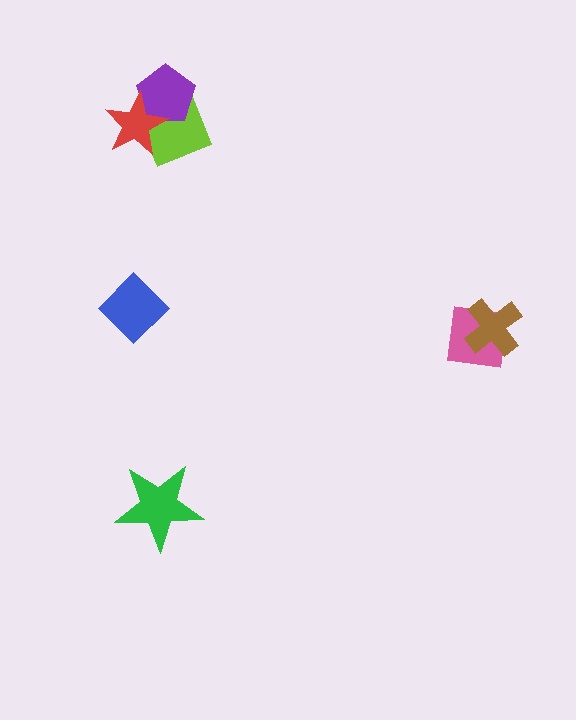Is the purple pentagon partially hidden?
Yes, it is partially covered by another shape.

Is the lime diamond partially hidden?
Yes, it is partially covered by another shape.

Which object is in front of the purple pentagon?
The red star is in front of the purple pentagon.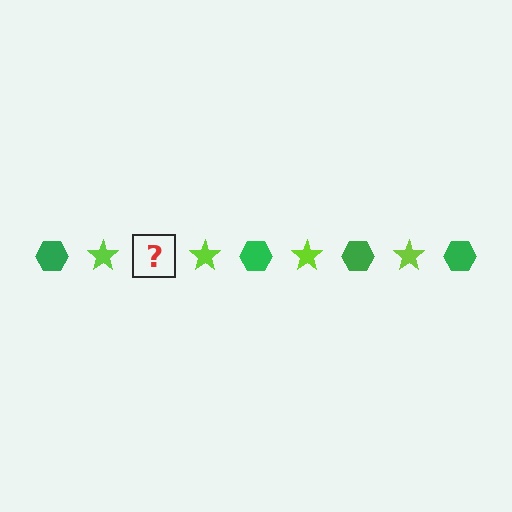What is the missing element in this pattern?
The missing element is a green hexagon.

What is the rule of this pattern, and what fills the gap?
The rule is that the pattern alternates between green hexagon and lime star. The gap should be filled with a green hexagon.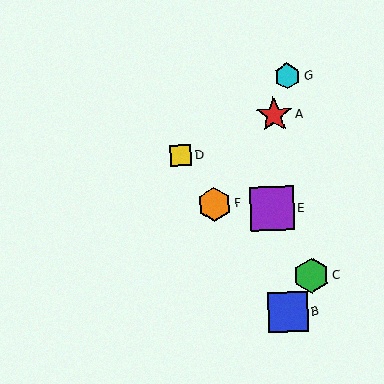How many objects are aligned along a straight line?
3 objects (B, D, F) are aligned along a straight line.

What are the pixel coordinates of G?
Object G is at (287, 76).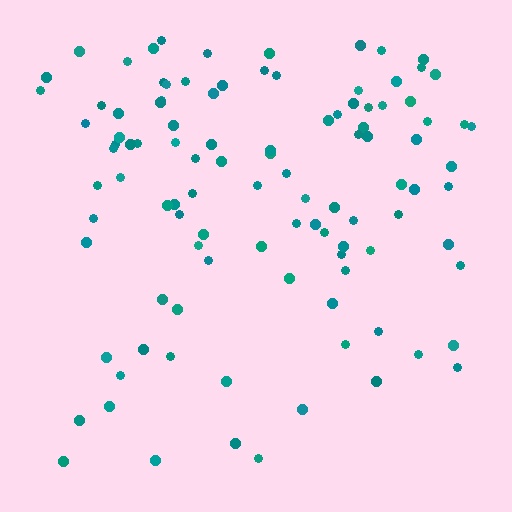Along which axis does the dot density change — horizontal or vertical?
Vertical.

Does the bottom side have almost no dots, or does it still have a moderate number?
Still a moderate number, just noticeably fewer than the top.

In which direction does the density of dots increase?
From bottom to top, with the top side densest.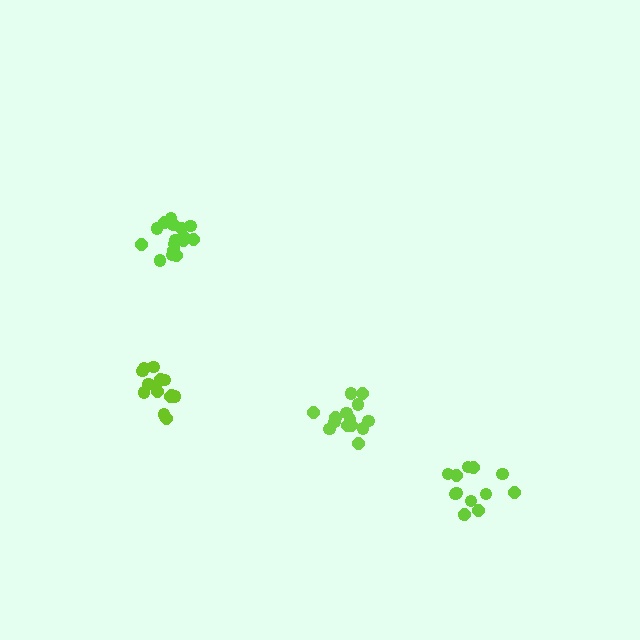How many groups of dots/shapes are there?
There are 4 groups.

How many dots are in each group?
Group 1: 14 dots, Group 2: 15 dots, Group 3: 16 dots, Group 4: 13 dots (58 total).